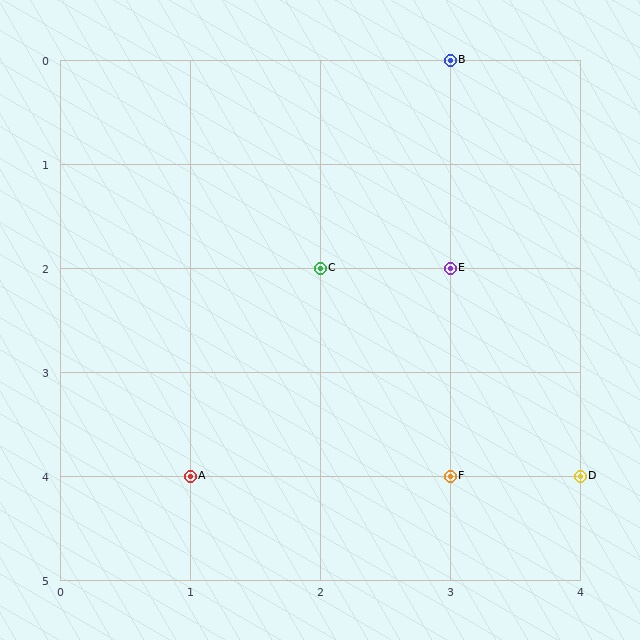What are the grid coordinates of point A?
Point A is at grid coordinates (1, 4).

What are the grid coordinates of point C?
Point C is at grid coordinates (2, 2).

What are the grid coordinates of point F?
Point F is at grid coordinates (3, 4).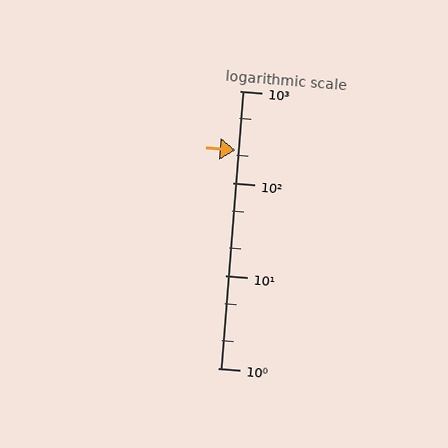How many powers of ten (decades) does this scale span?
The scale spans 3 decades, from 1 to 1000.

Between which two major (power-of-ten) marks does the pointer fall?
The pointer is between 100 and 1000.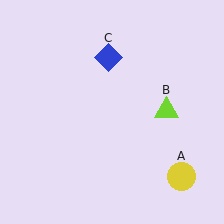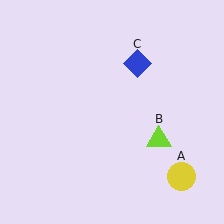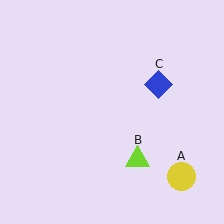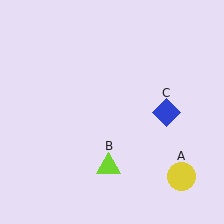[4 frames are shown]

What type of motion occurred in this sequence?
The lime triangle (object B), blue diamond (object C) rotated clockwise around the center of the scene.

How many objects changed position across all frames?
2 objects changed position: lime triangle (object B), blue diamond (object C).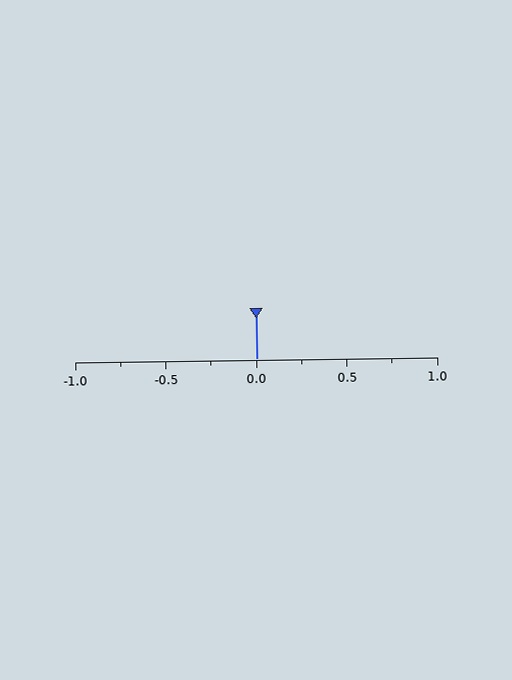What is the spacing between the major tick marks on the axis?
The major ticks are spaced 0.5 apart.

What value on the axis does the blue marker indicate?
The marker indicates approximately 0.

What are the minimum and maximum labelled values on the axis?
The axis runs from -1.0 to 1.0.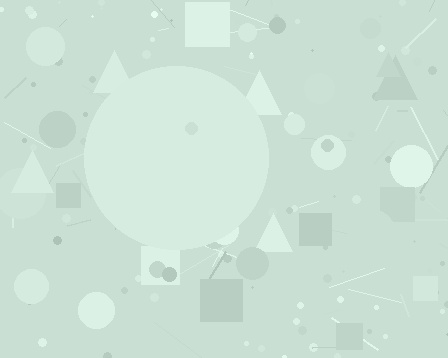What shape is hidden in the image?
A circle is hidden in the image.